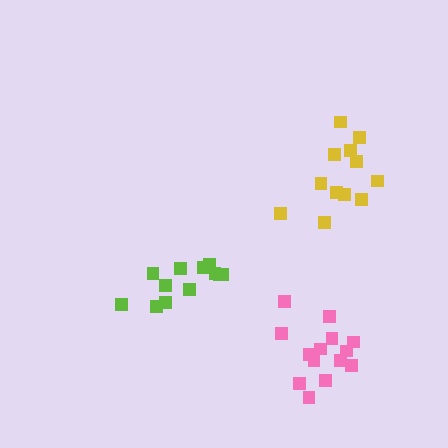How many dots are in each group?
Group 1: 12 dots, Group 2: 12 dots, Group 3: 14 dots (38 total).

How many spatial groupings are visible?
There are 3 spatial groupings.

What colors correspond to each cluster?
The clusters are colored: yellow, lime, pink.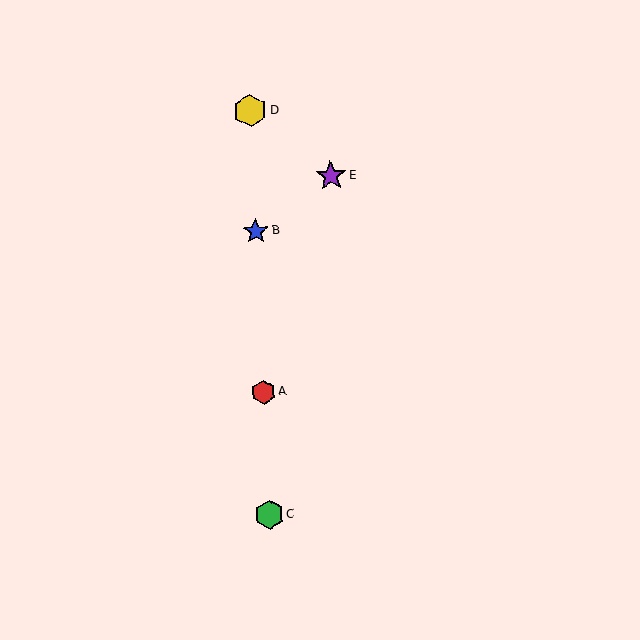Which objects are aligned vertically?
Objects A, B, C, D are aligned vertically.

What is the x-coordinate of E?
Object E is at x≈331.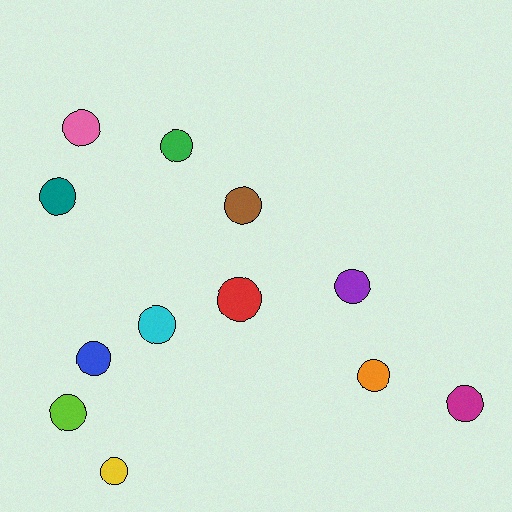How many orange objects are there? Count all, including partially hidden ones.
There is 1 orange object.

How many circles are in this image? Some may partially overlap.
There are 12 circles.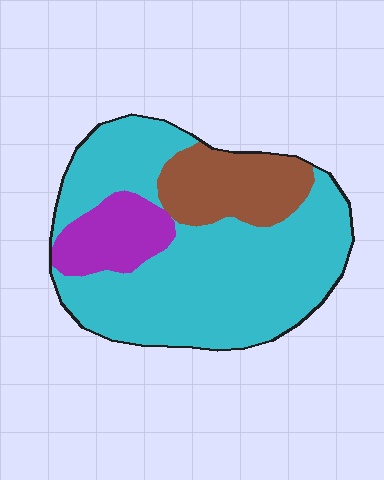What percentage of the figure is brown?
Brown takes up less than a quarter of the figure.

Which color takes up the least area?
Purple, at roughly 15%.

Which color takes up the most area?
Cyan, at roughly 70%.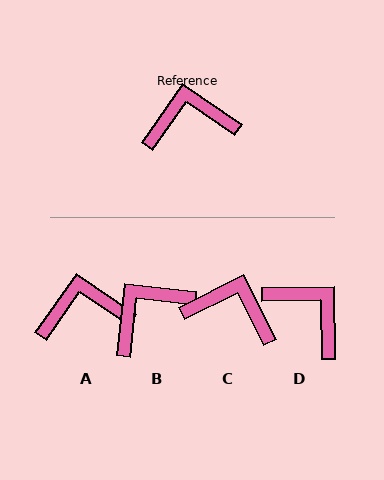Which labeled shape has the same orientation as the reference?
A.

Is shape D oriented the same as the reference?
No, it is off by about 55 degrees.